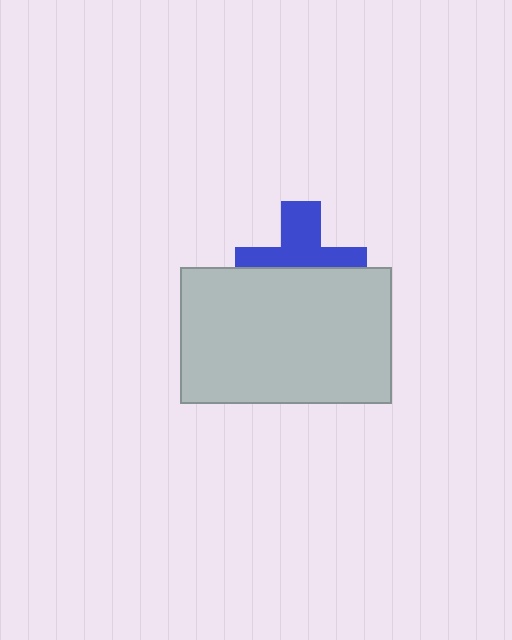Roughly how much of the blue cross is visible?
About half of it is visible (roughly 50%).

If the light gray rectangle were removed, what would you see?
You would see the complete blue cross.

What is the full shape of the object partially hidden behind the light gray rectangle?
The partially hidden object is a blue cross.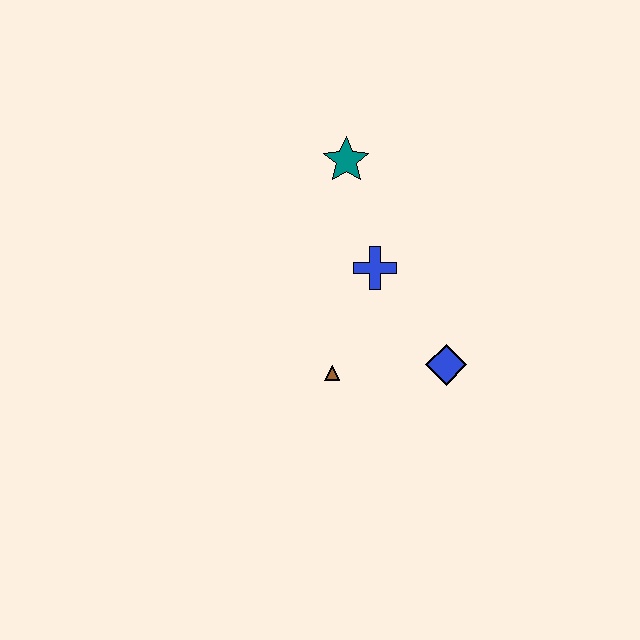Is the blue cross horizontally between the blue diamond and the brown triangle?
Yes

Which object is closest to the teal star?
The blue cross is closest to the teal star.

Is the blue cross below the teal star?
Yes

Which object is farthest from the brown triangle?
The teal star is farthest from the brown triangle.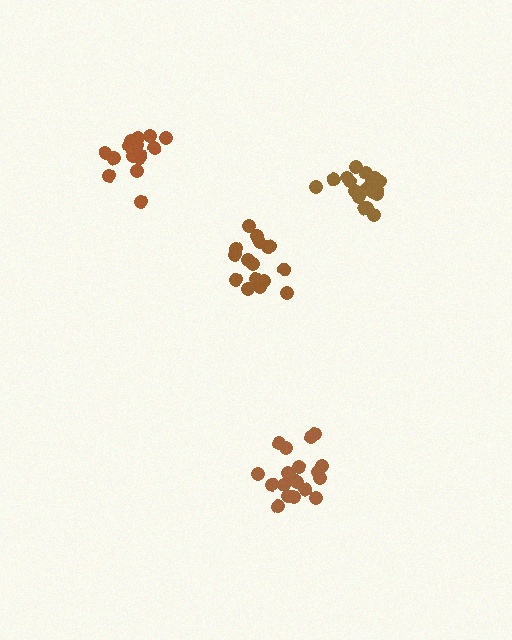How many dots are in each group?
Group 1: 19 dots, Group 2: 16 dots, Group 3: 18 dots, Group 4: 19 dots (72 total).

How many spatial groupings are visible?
There are 4 spatial groupings.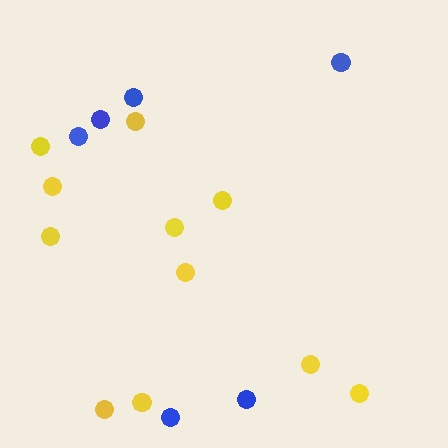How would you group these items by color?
There are 2 groups: one group of yellow circles (11) and one group of blue circles (6).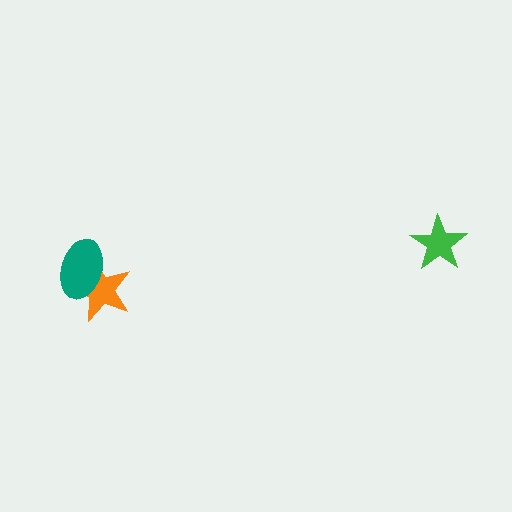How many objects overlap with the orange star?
1 object overlaps with the orange star.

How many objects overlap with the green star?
0 objects overlap with the green star.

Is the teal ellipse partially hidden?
No, no other shape covers it.